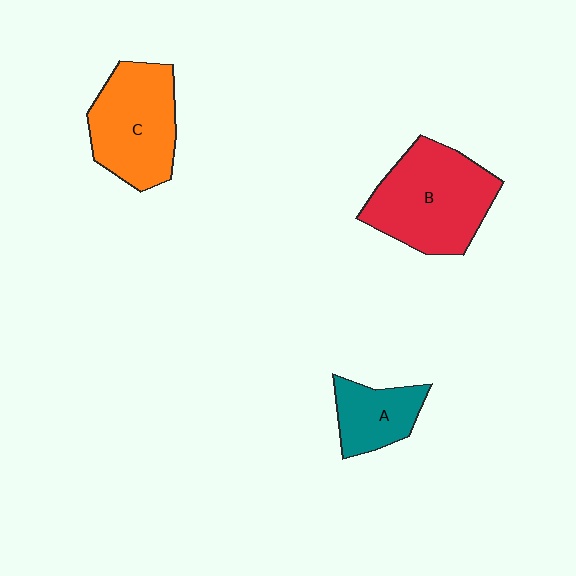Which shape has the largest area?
Shape B (red).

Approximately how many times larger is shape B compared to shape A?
Approximately 2.1 times.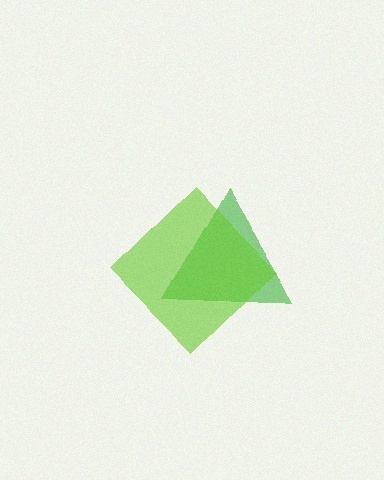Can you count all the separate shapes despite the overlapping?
Yes, there are 2 separate shapes.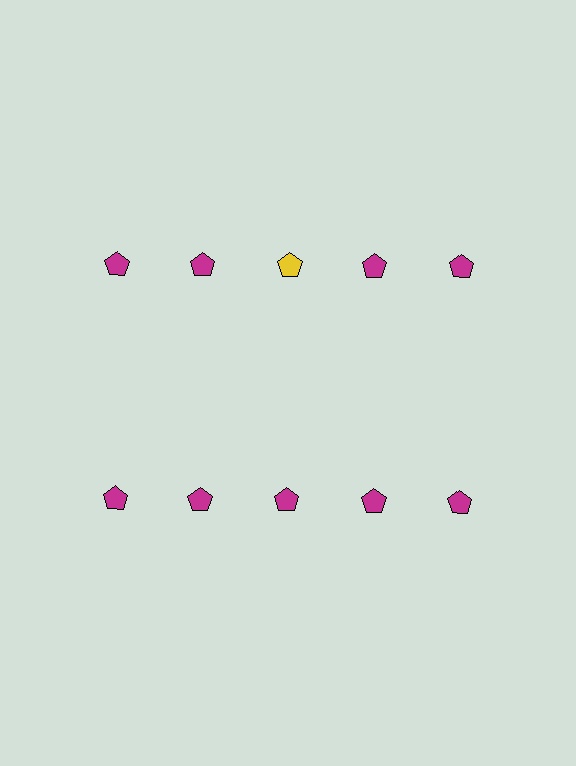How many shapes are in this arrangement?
There are 10 shapes arranged in a grid pattern.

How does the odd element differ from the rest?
It has a different color: yellow instead of magenta.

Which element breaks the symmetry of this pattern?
The yellow pentagon in the top row, center column breaks the symmetry. All other shapes are magenta pentagons.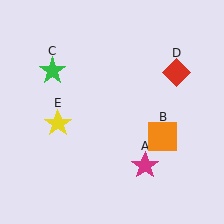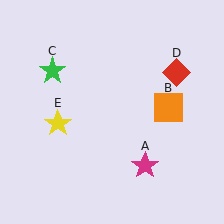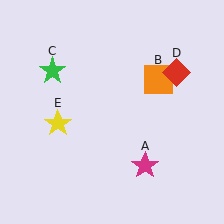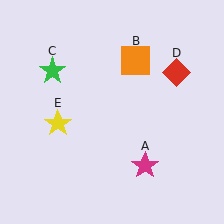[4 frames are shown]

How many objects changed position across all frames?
1 object changed position: orange square (object B).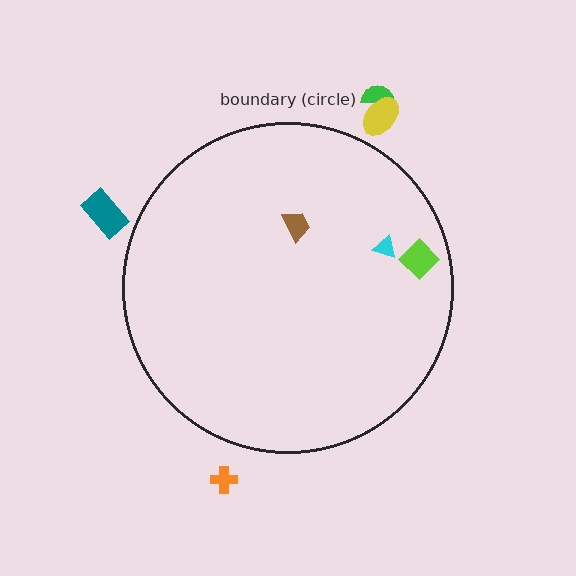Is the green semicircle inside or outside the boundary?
Outside.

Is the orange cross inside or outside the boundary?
Outside.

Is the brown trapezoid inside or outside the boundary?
Inside.